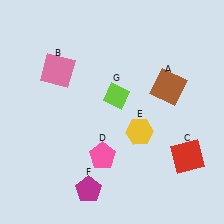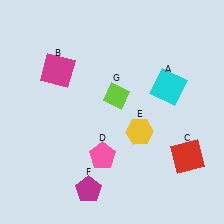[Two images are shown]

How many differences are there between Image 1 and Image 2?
There are 2 differences between the two images.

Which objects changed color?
A changed from brown to cyan. B changed from pink to magenta.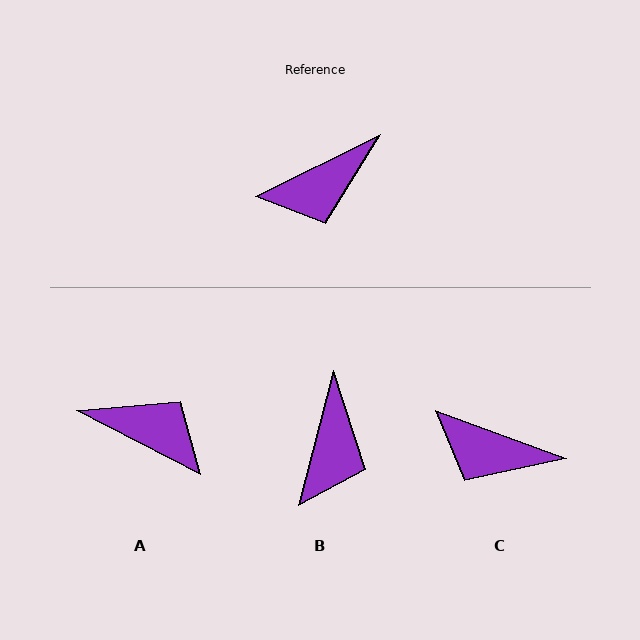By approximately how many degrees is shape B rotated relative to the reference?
Approximately 50 degrees counter-clockwise.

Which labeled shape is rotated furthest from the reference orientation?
A, about 127 degrees away.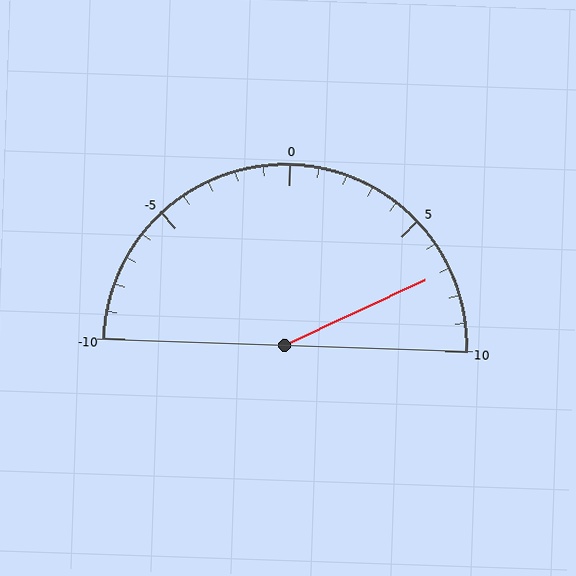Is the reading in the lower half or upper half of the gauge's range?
The reading is in the upper half of the range (-10 to 10).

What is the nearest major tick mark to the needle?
The nearest major tick mark is 5.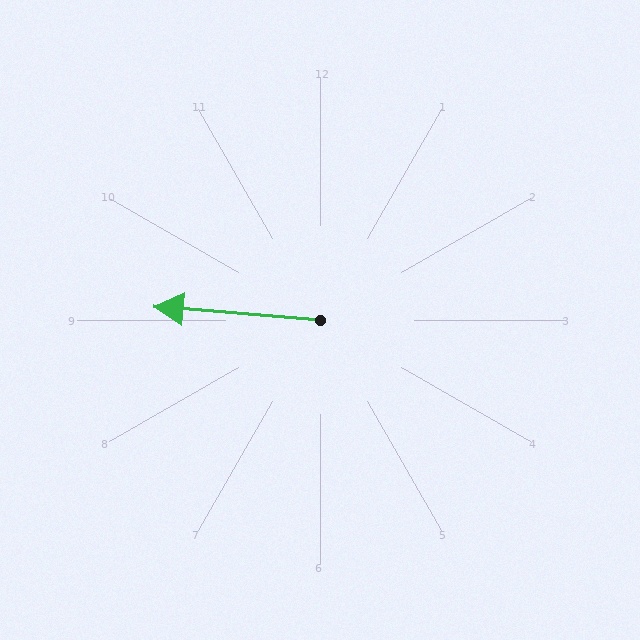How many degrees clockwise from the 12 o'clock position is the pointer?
Approximately 275 degrees.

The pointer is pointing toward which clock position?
Roughly 9 o'clock.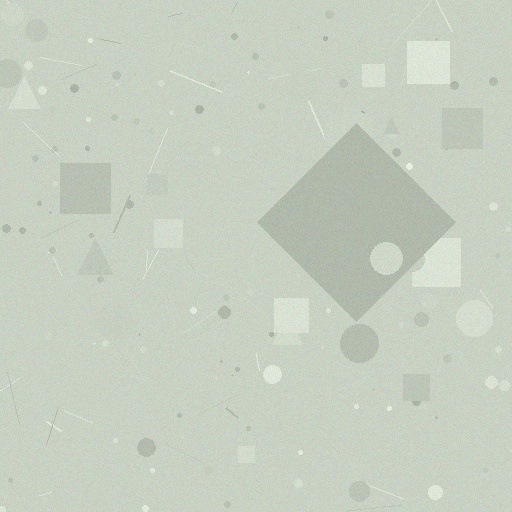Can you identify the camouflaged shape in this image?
The camouflaged shape is a diamond.